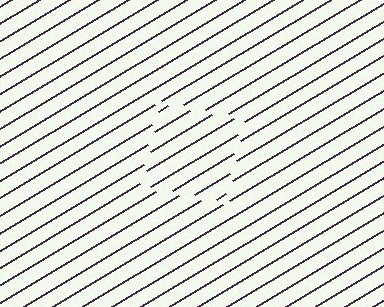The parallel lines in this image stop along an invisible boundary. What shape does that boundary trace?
An illusory square. The interior of the shape contains the same grating, shifted by half a period — the contour is defined by the phase discontinuity where line-ends from the inner and outer gratings abut.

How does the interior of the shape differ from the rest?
The interior of the shape contains the same grating, shifted by half a period — the contour is defined by the phase discontinuity where line-ends from the inner and outer gratings abut.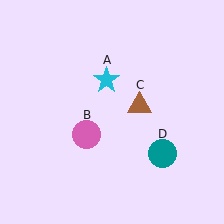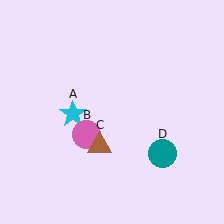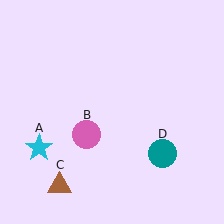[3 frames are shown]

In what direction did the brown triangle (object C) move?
The brown triangle (object C) moved down and to the left.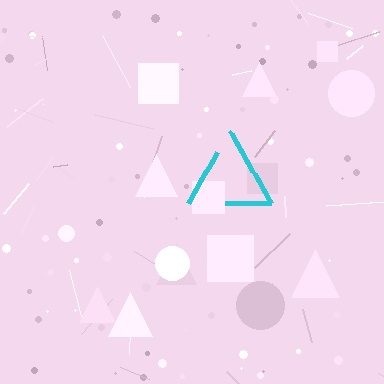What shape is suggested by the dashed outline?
The dashed outline suggests a triangle.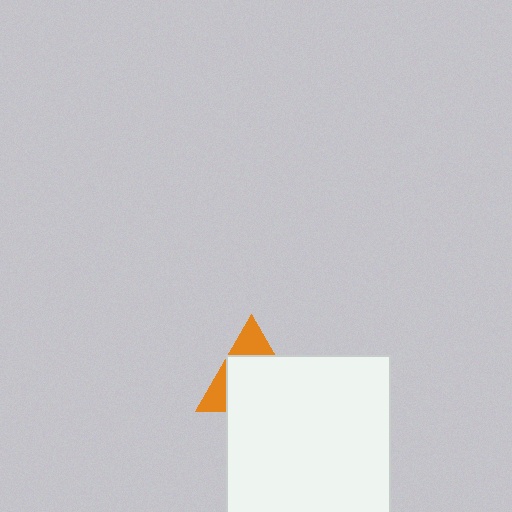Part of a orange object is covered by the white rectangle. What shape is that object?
It is a triangle.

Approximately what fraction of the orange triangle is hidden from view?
Roughly 67% of the orange triangle is hidden behind the white rectangle.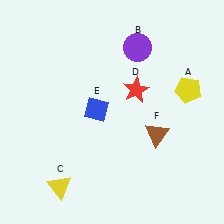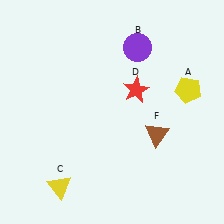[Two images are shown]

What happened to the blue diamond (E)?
The blue diamond (E) was removed in Image 2. It was in the top-left area of Image 1.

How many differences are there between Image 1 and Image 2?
There is 1 difference between the two images.